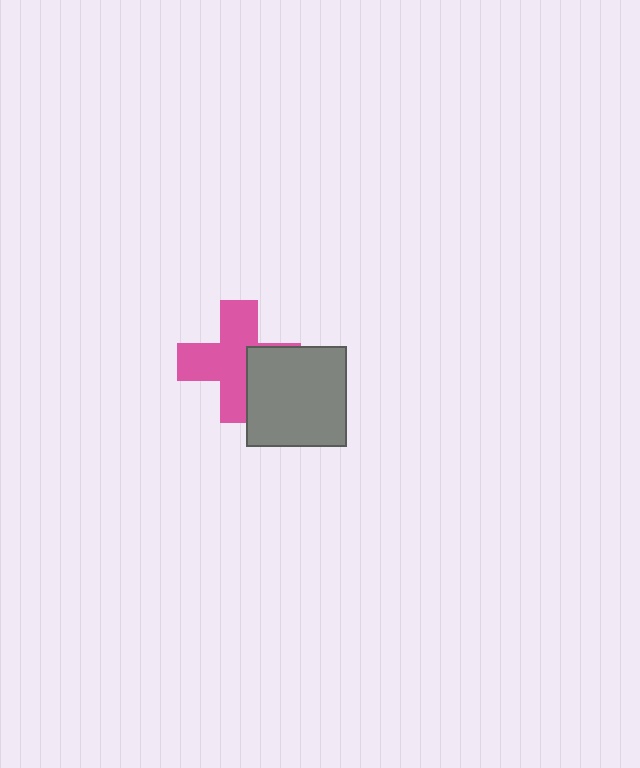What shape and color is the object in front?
The object in front is a gray square.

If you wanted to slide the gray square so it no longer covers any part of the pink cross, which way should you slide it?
Slide it right — that is the most direct way to separate the two shapes.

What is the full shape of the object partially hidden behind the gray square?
The partially hidden object is a pink cross.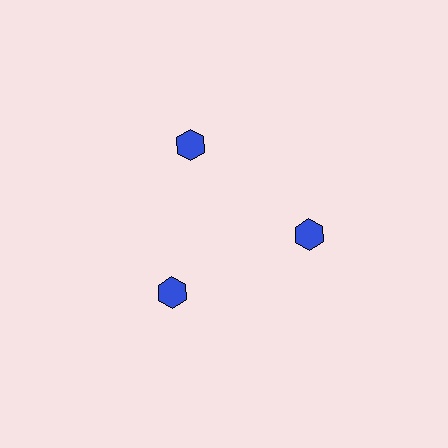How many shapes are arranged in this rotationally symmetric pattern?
There are 3 shapes, arranged in 3 groups of 1.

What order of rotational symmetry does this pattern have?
This pattern has 3-fold rotational symmetry.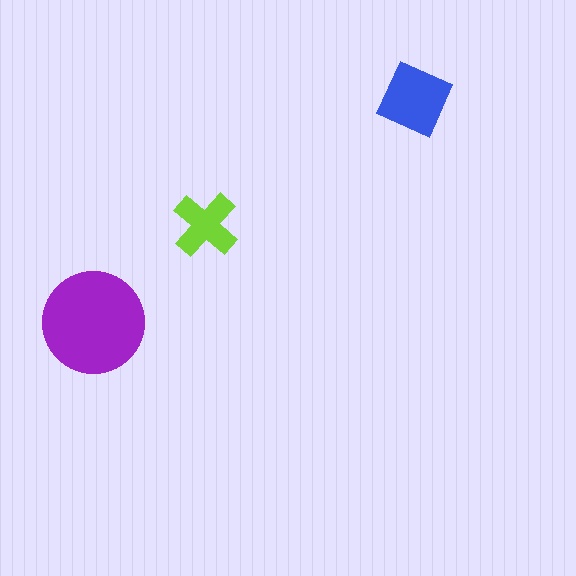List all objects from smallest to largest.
The lime cross, the blue diamond, the purple circle.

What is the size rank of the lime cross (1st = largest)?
3rd.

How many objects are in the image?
There are 3 objects in the image.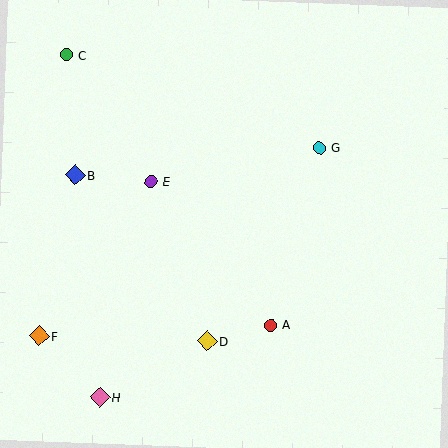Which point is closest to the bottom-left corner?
Point H is closest to the bottom-left corner.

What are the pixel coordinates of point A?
Point A is at (271, 325).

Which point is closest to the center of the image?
Point E at (151, 182) is closest to the center.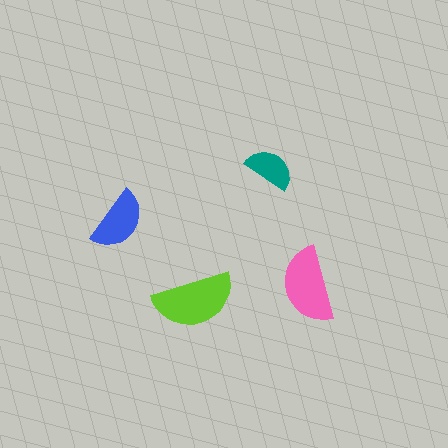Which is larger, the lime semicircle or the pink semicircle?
The lime one.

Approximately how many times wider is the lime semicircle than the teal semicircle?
About 1.5 times wider.